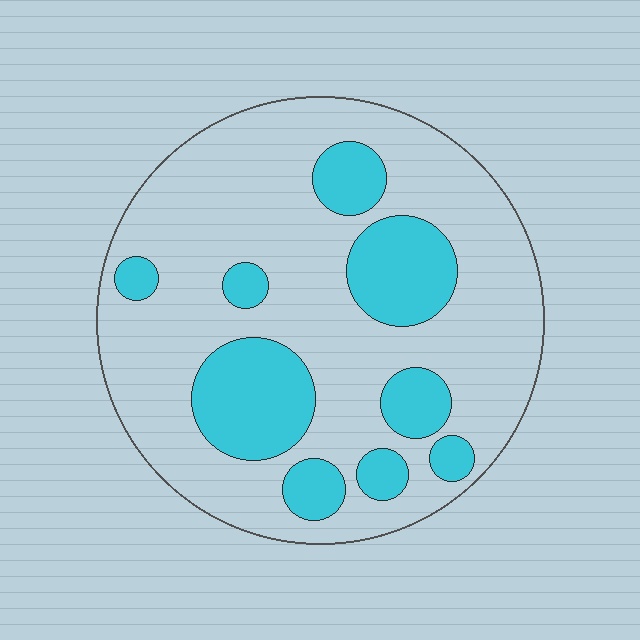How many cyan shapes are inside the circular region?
9.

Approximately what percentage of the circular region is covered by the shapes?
Approximately 25%.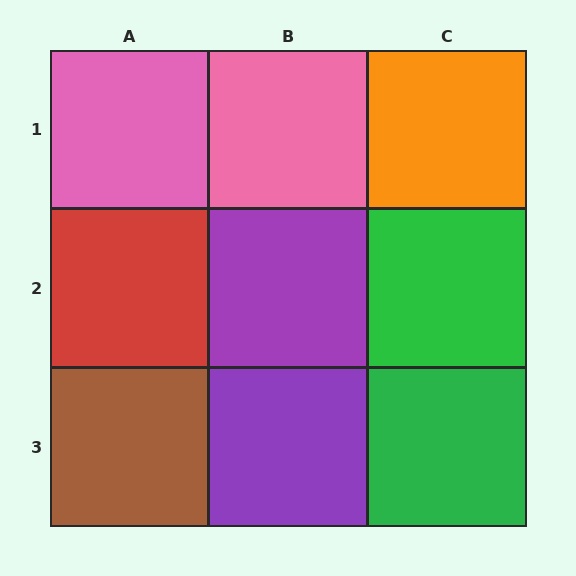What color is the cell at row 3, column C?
Green.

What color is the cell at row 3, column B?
Purple.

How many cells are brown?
1 cell is brown.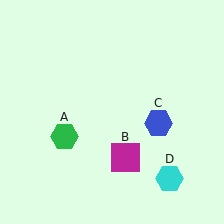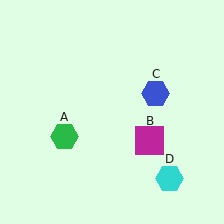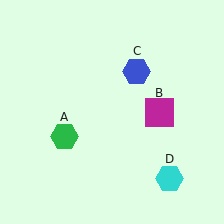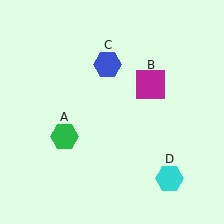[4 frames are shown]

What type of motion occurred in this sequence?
The magenta square (object B), blue hexagon (object C) rotated counterclockwise around the center of the scene.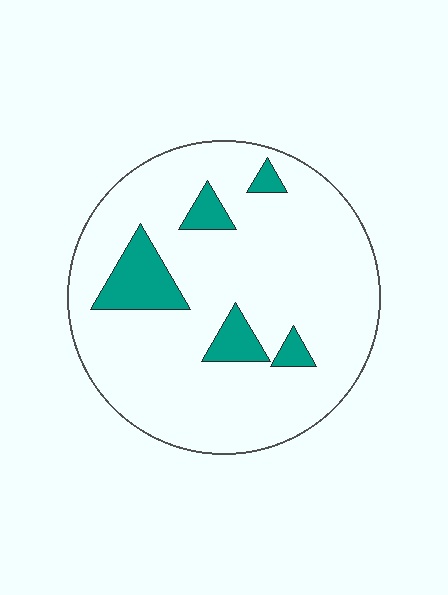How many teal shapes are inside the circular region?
5.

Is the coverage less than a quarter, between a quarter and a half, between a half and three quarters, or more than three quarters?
Less than a quarter.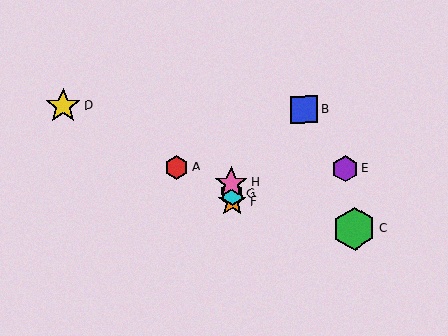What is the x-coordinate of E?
Object E is at x≈345.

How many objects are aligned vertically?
3 objects (F, G, H) are aligned vertically.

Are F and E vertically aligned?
No, F is at x≈232 and E is at x≈345.